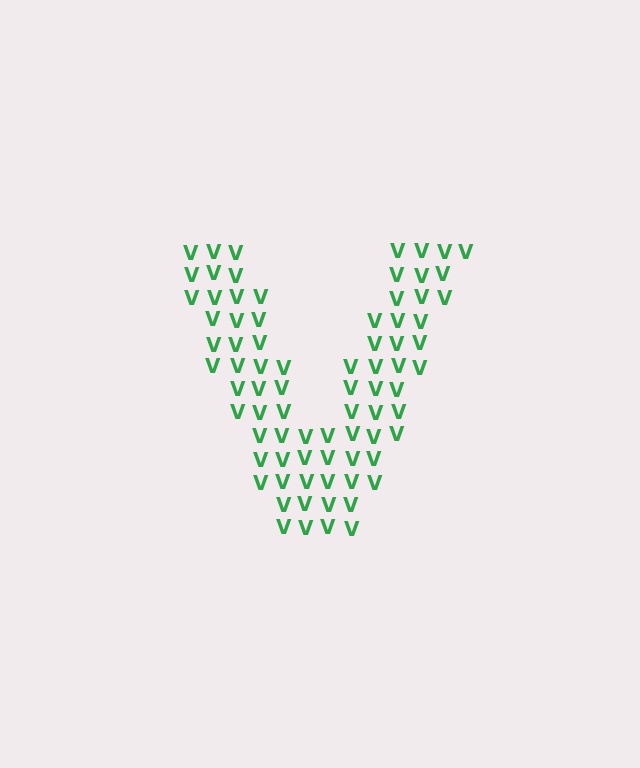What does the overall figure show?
The overall figure shows the letter V.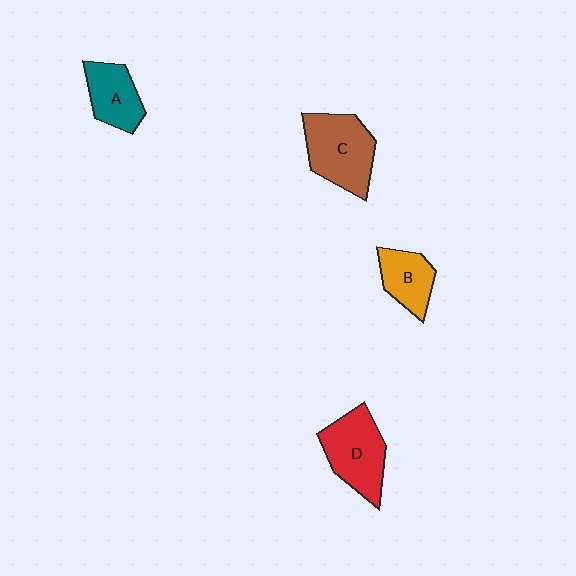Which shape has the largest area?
Shape C (brown).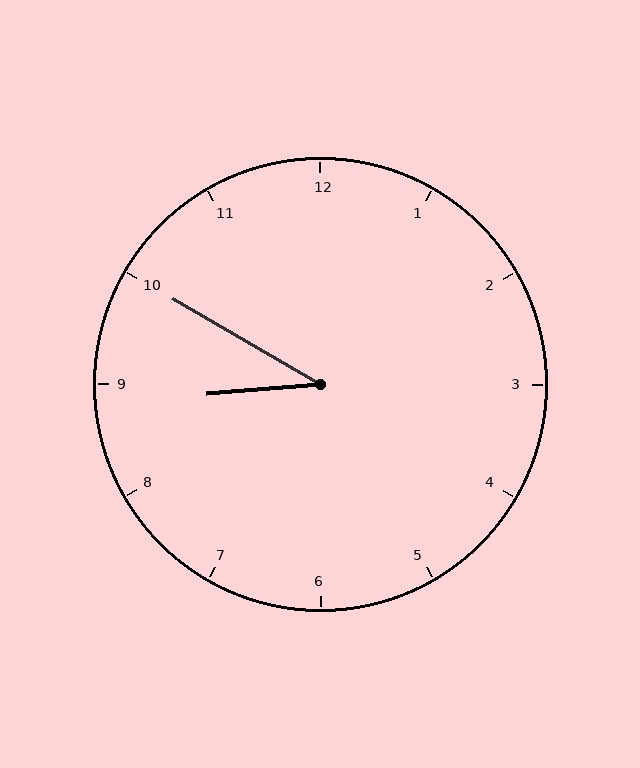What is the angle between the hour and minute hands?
Approximately 35 degrees.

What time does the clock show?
8:50.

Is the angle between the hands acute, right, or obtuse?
It is acute.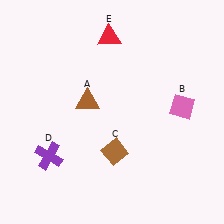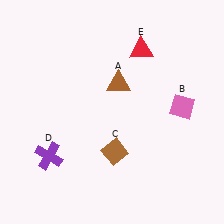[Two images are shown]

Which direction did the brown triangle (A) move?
The brown triangle (A) moved right.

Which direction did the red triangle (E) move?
The red triangle (E) moved right.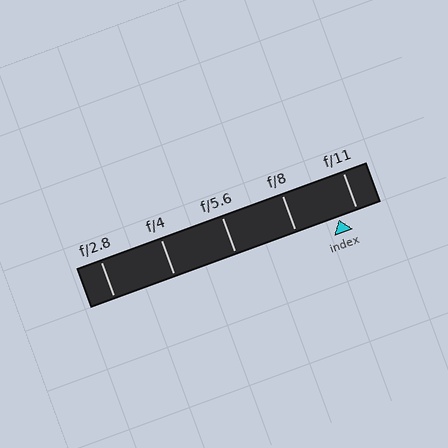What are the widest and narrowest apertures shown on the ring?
The widest aperture shown is f/2.8 and the narrowest is f/11.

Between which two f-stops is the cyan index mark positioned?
The index mark is between f/8 and f/11.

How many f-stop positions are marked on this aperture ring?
There are 5 f-stop positions marked.